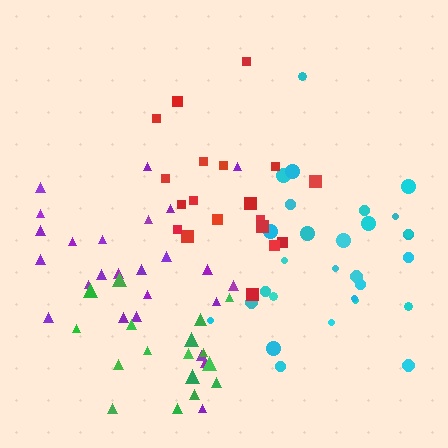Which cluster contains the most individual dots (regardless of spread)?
Cyan (29).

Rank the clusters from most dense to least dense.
red, cyan, green, purple.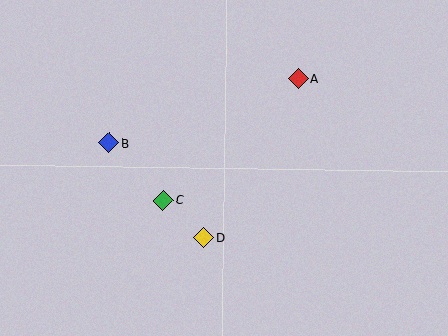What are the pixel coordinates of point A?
Point A is at (299, 79).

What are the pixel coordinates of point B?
Point B is at (109, 143).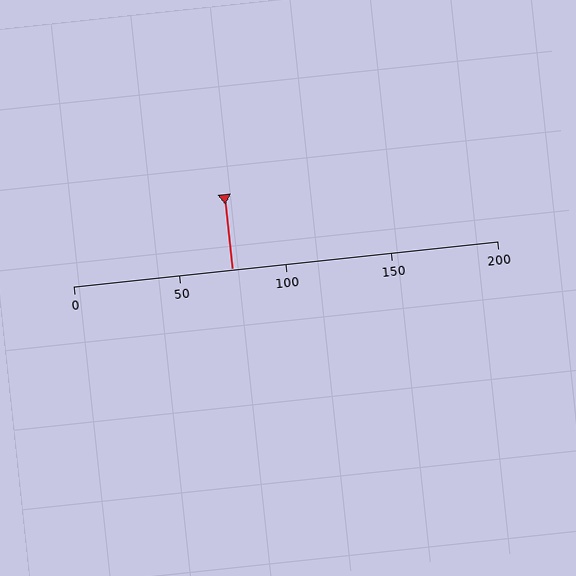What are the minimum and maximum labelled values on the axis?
The axis runs from 0 to 200.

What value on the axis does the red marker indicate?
The marker indicates approximately 75.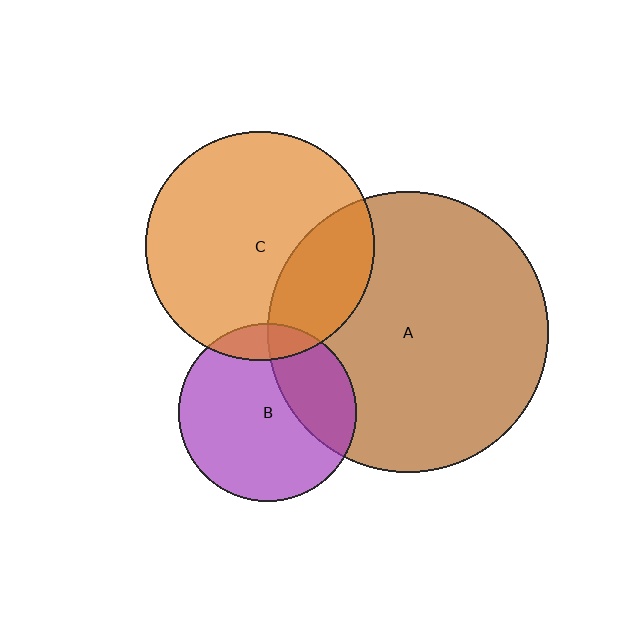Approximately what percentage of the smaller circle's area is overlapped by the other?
Approximately 10%.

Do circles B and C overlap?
Yes.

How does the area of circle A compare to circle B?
Approximately 2.5 times.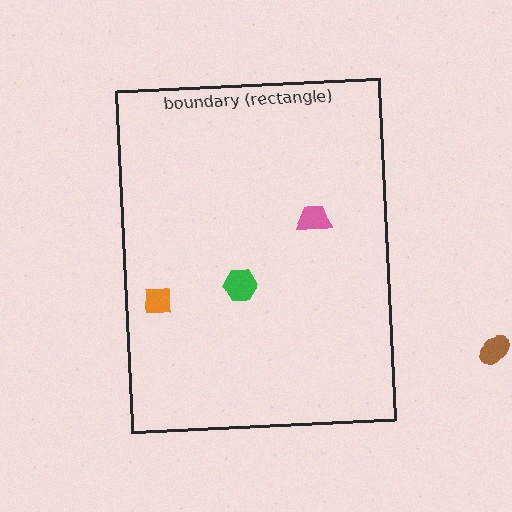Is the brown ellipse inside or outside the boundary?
Outside.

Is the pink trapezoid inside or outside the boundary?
Inside.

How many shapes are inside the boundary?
3 inside, 1 outside.